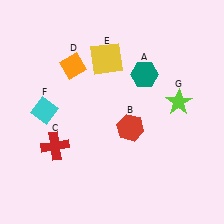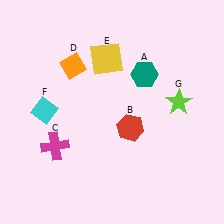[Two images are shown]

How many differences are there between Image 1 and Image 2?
There is 1 difference between the two images.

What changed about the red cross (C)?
In Image 1, C is red. In Image 2, it changed to magenta.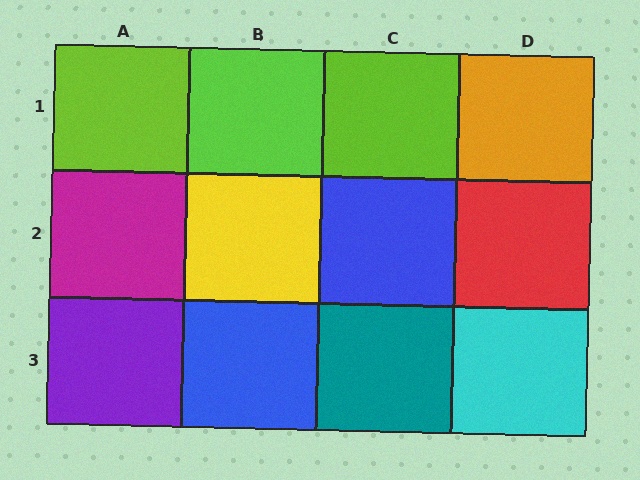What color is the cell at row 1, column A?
Lime.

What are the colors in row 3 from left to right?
Purple, blue, teal, cyan.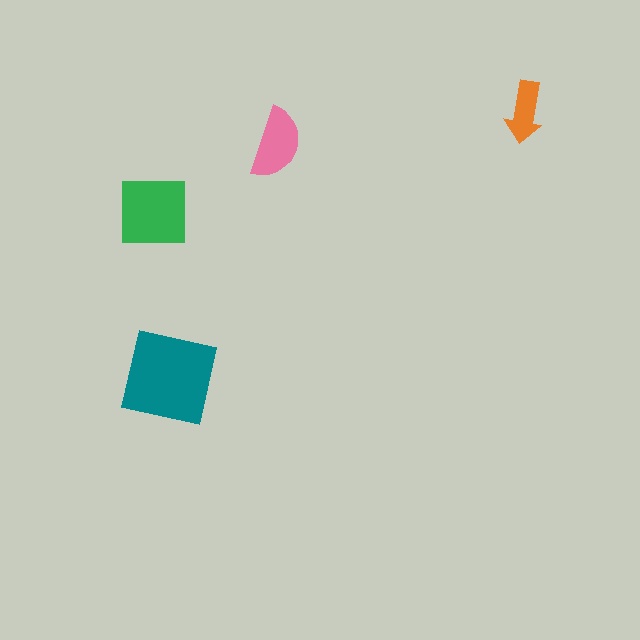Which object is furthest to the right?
The orange arrow is rightmost.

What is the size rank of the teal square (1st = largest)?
1st.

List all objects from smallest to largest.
The orange arrow, the pink semicircle, the green square, the teal square.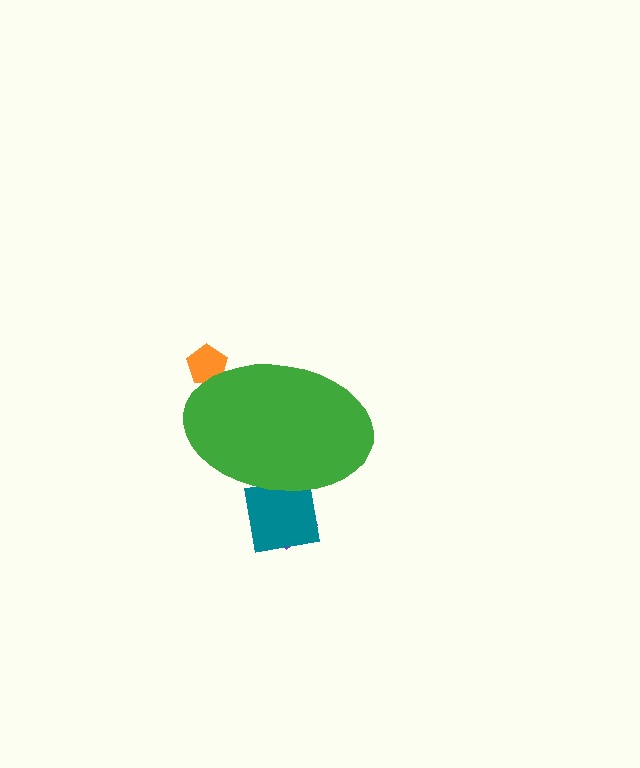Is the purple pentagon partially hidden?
Yes, the purple pentagon is partially hidden behind the green ellipse.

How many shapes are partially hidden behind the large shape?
3 shapes are partially hidden.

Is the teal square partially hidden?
Yes, the teal square is partially hidden behind the green ellipse.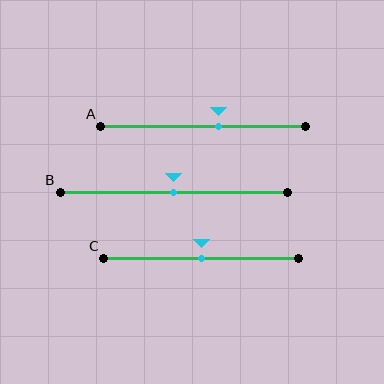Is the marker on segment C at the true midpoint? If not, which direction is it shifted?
Yes, the marker on segment C is at the true midpoint.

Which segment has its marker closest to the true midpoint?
Segment B has its marker closest to the true midpoint.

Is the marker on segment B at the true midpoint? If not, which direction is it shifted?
Yes, the marker on segment B is at the true midpoint.